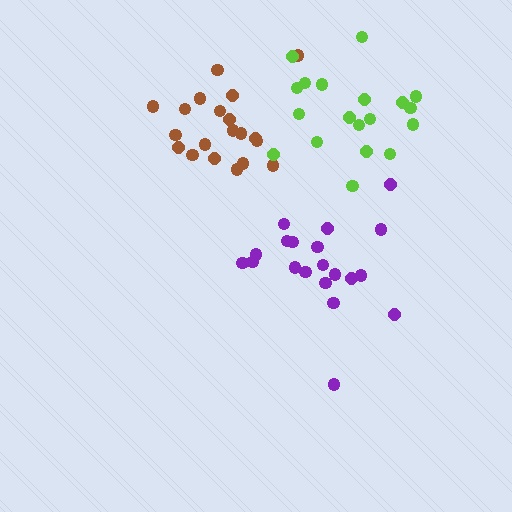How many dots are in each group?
Group 1: 20 dots, Group 2: 20 dots, Group 3: 19 dots (59 total).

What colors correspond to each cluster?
The clusters are colored: brown, purple, lime.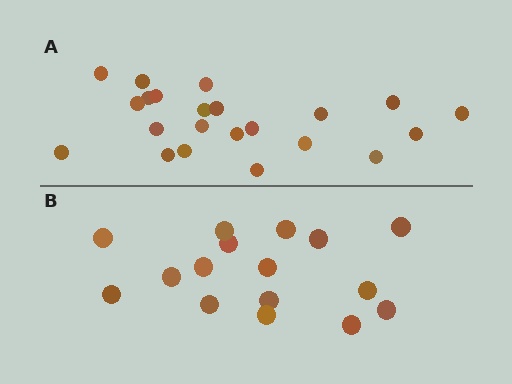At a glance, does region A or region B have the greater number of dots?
Region A (the top region) has more dots.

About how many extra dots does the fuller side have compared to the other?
Region A has about 6 more dots than region B.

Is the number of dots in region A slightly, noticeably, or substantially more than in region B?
Region A has noticeably more, but not dramatically so. The ratio is roughly 1.4 to 1.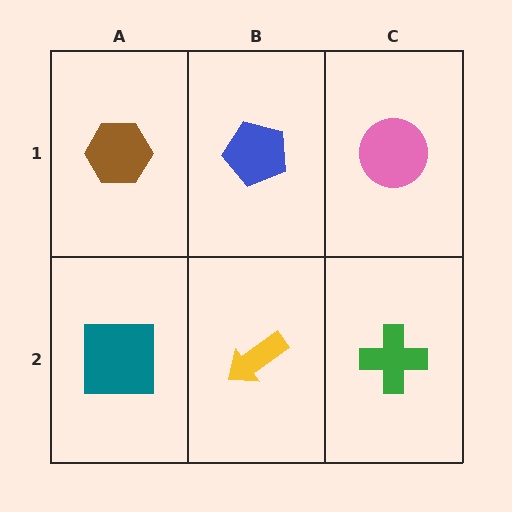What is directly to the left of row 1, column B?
A brown hexagon.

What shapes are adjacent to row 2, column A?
A brown hexagon (row 1, column A), a yellow arrow (row 2, column B).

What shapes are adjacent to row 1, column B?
A yellow arrow (row 2, column B), a brown hexagon (row 1, column A), a pink circle (row 1, column C).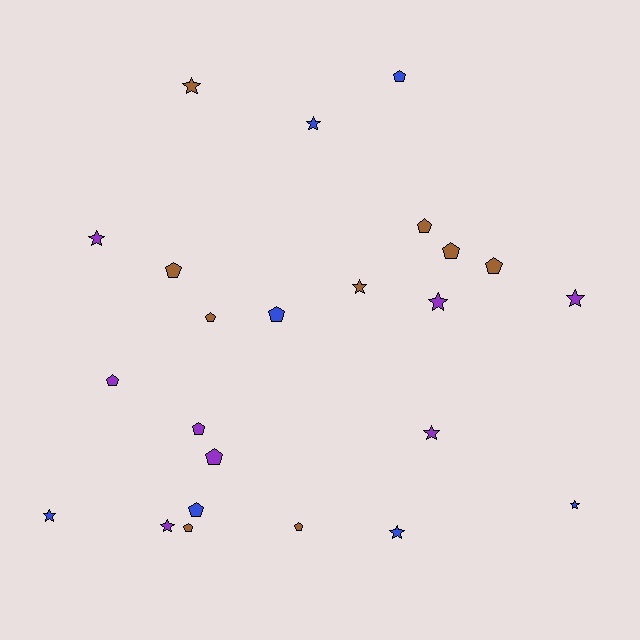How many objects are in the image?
There are 24 objects.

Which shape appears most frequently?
Pentagon, with 13 objects.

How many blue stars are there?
There are 4 blue stars.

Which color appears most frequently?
Brown, with 9 objects.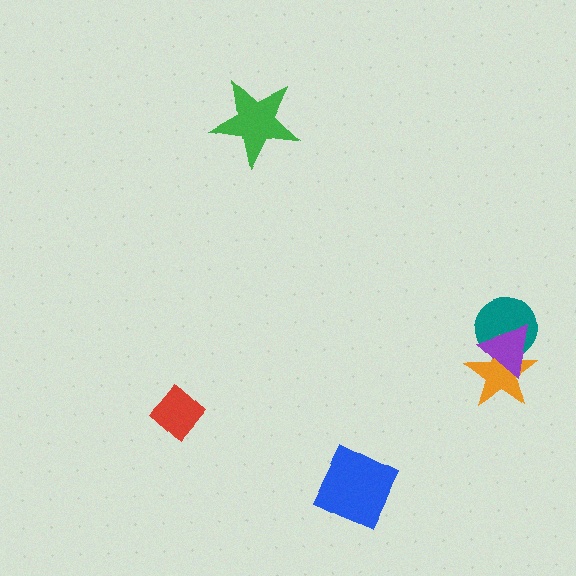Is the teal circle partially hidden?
Yes, it is partially covered by another shape.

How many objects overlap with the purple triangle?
2 objects overlap with the purple triangle.